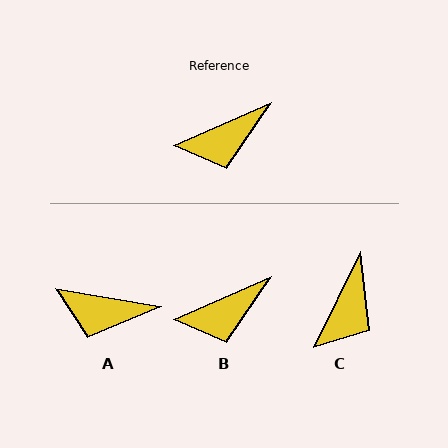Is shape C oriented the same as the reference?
No, it is off by about 40 degrees.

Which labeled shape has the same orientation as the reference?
B.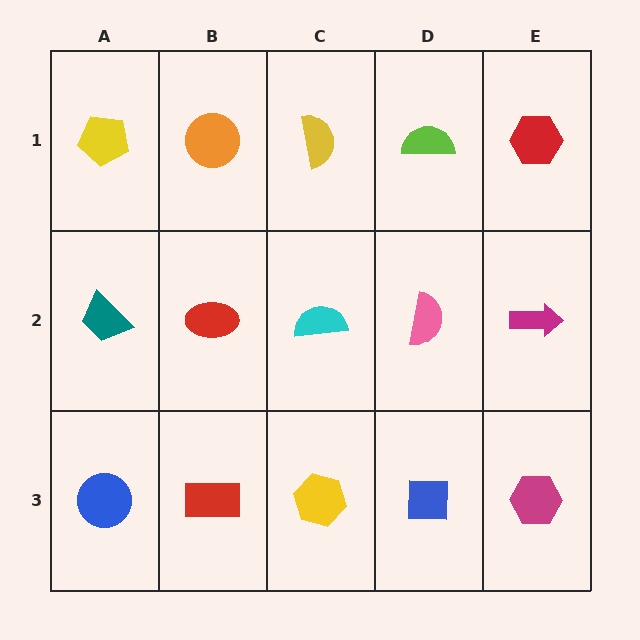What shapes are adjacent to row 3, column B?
A red ellipse (row 2, column B), a blue circle (row 3, column A), a yellow hexagon (row 3, column C).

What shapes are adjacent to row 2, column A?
A yellow pentagon (row 1, column A), a blue circle (row 3, column A), a red ellipse (row 2, column B).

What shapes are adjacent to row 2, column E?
A red hexagon (row 1, column E), a magenta hexagon (row 3, column E), a pink semicircle (row 2, column D).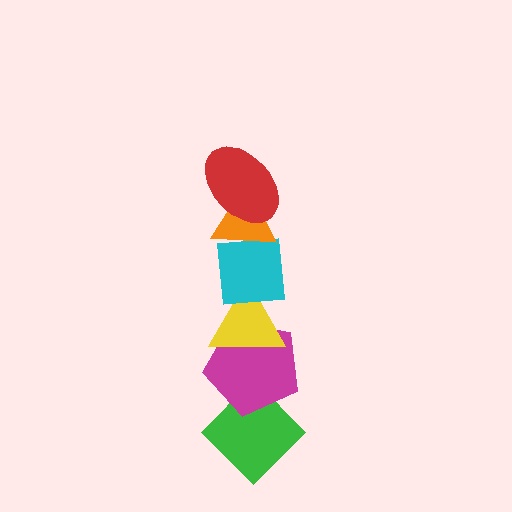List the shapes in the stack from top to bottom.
From top to bottom: the red ellipse, the orange triangle, the cyan square, the yellow triangle, the magenta pentagon, the green diamond.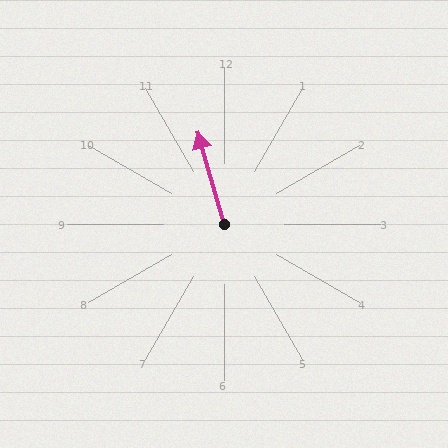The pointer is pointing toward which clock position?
Roughly 11 o'clock.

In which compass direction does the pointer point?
North.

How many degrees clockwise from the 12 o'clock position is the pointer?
Approximately 344 degrees.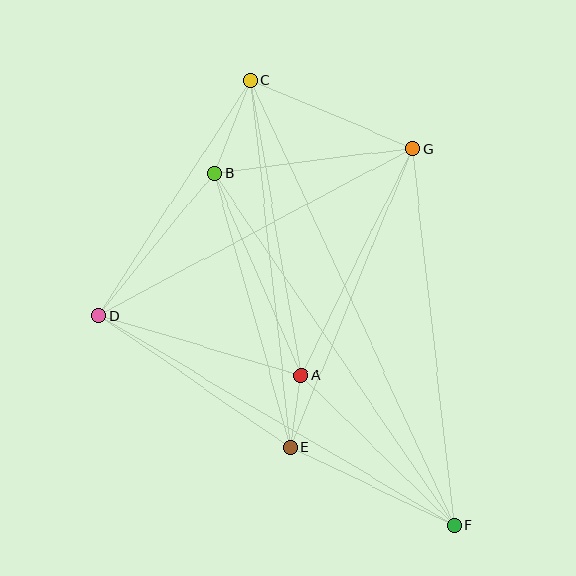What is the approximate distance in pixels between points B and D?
The distance between B and D is approximately 184 pixels.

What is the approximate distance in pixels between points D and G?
The distance between D and G is approximately 356 pixels.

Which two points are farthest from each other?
Points C and F are farthest from each other.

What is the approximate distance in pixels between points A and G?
The distance between A and G is approximately 253 pixels.